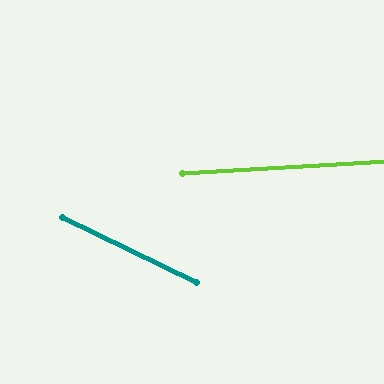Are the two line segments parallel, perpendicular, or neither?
Neither parallel nor perpendicular — they differ by about 29°.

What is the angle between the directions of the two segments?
Approximately 29 degrees.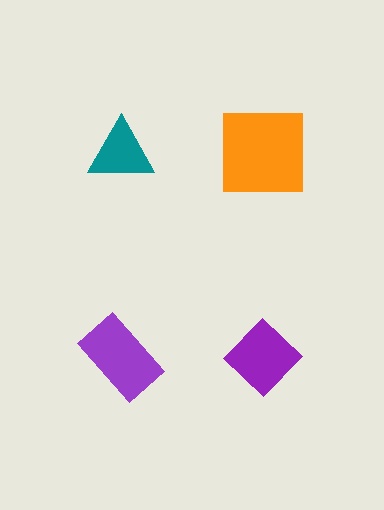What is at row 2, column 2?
A purple diamond.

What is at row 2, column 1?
A purple rectangle.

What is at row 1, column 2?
An orange square.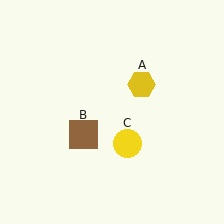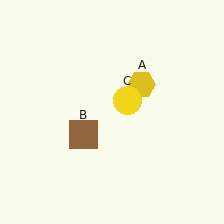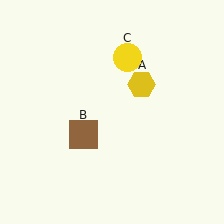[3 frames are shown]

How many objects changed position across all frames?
1 object changed position: yellow circle (object C).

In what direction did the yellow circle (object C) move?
The yellow circle (object C) moved up.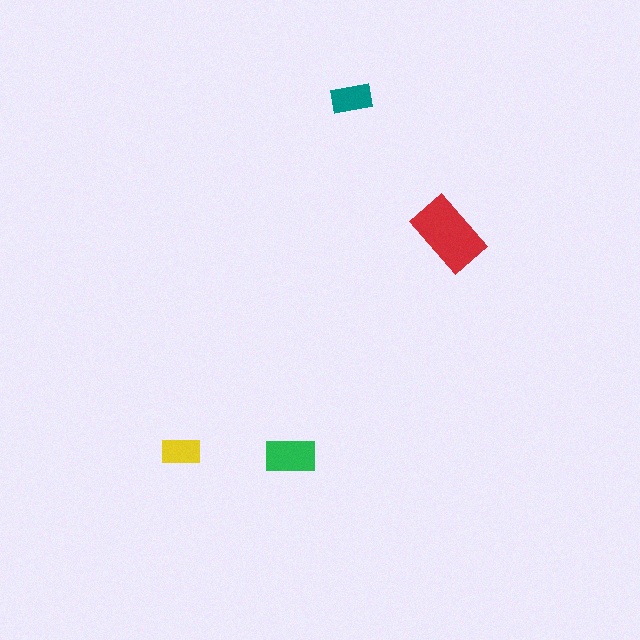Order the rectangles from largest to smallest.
the red one, the green one, the teal one, the yellow one.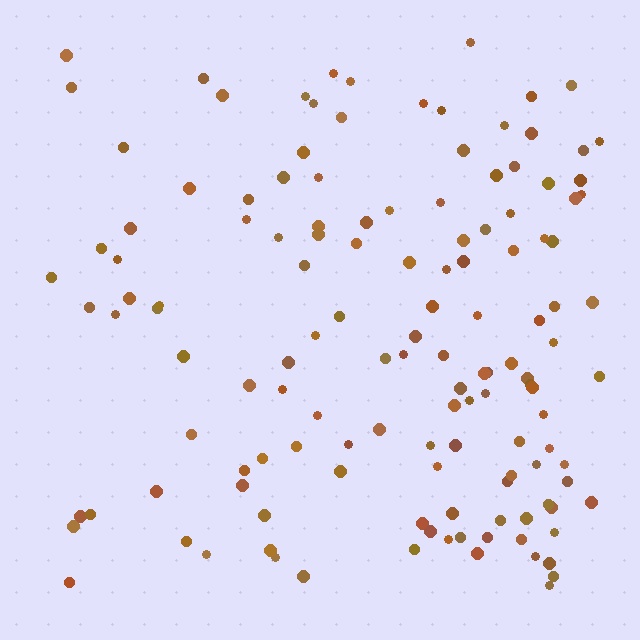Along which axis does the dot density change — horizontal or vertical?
Horizontal.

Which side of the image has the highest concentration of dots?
The right.